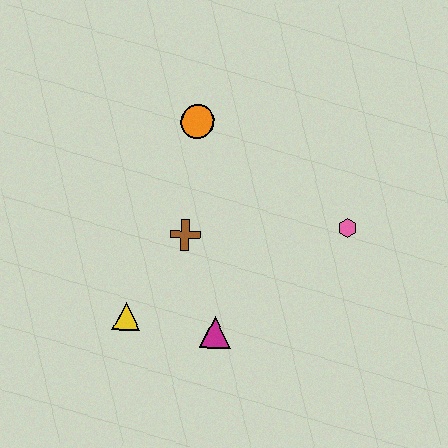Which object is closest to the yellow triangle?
The magenta triangle is closest to the yellow triangle.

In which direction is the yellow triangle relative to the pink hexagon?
The yellow triangle is to the left of the pink hexagon.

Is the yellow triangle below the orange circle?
Yes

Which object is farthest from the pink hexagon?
The yellow triangle is farthest from the pink hexagon.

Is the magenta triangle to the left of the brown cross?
No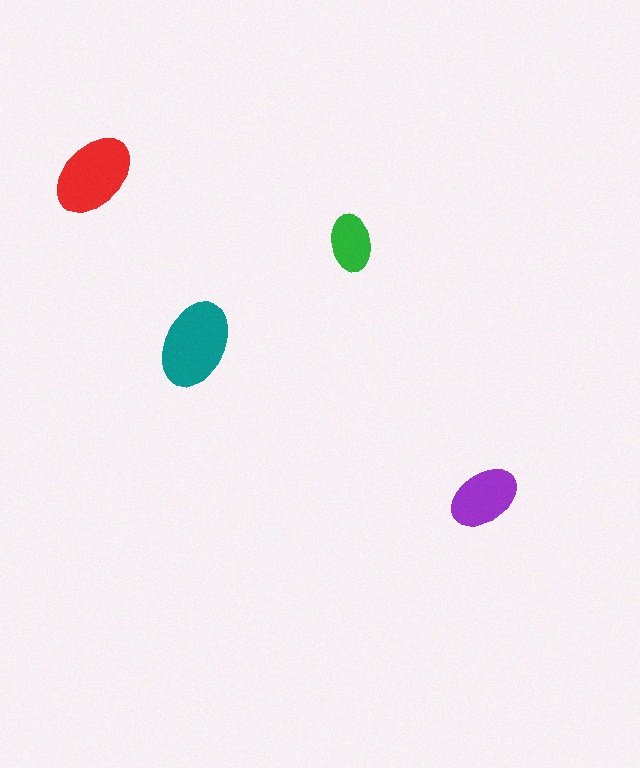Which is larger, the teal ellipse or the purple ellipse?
The teal one.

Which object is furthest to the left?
The red ellipse is leftmost.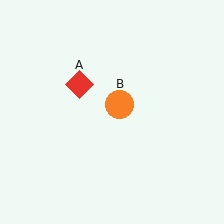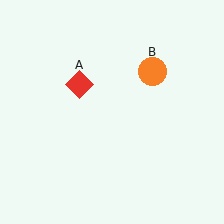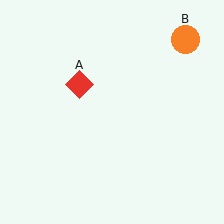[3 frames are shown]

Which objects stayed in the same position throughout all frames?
Red diamond (object A) remained stationary.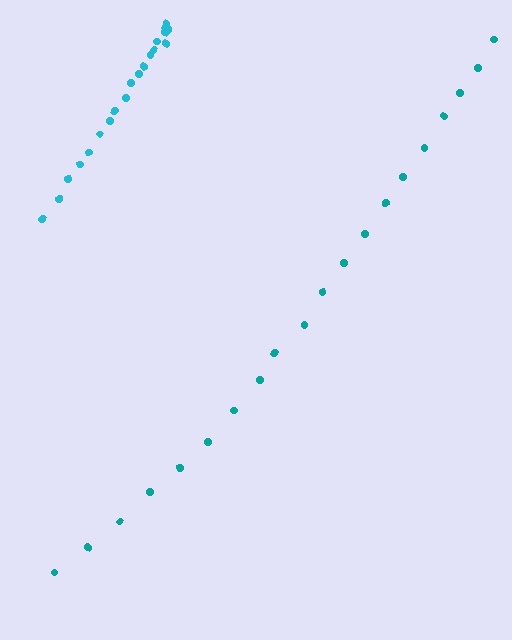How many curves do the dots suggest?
There are 2 distinct paths.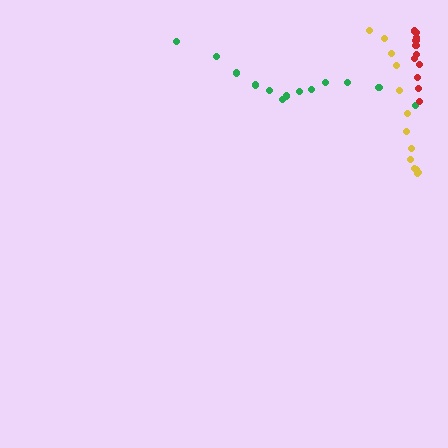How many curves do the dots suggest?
There are 3 distinct paths.